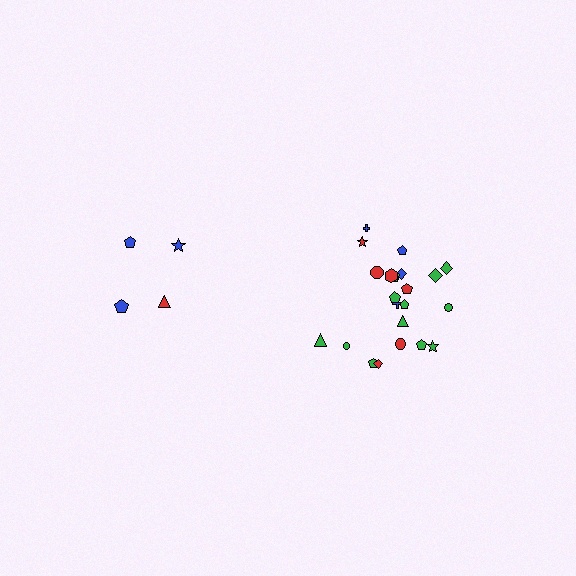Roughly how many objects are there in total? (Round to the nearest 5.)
Roughly 25 objects in total.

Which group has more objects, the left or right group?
The right group.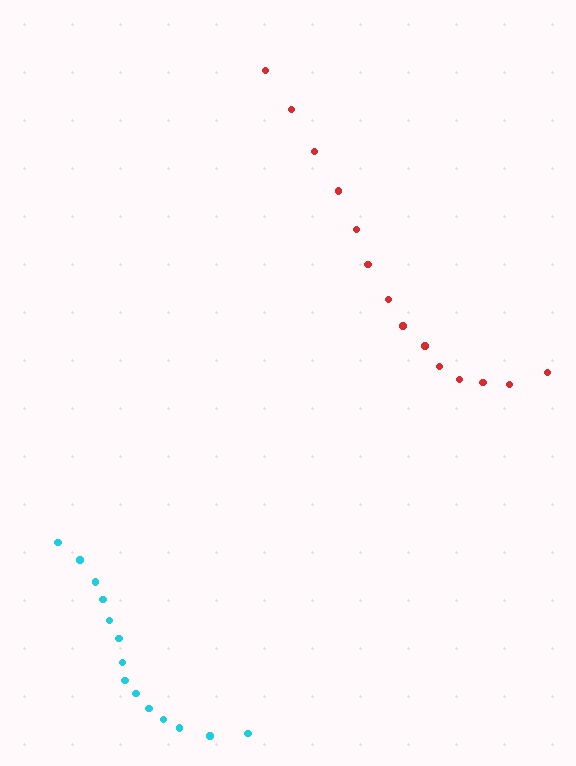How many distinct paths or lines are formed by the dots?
There are 2 distinct paths.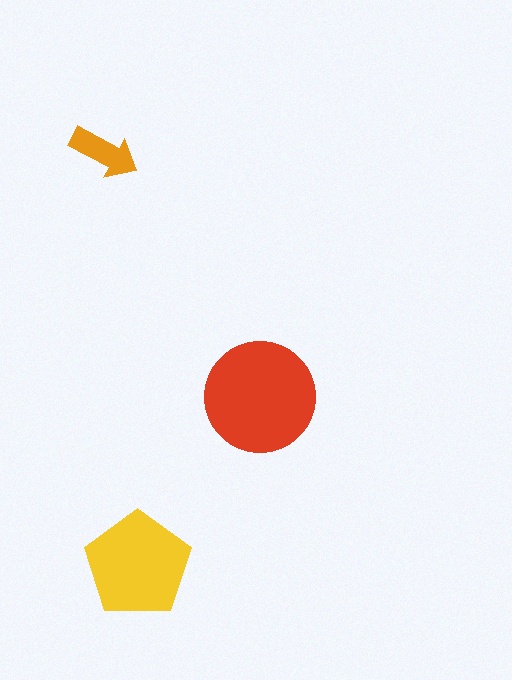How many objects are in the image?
There are 3 objects in the image.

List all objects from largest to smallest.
The red circle, the yellow pentagon, the orange arrow.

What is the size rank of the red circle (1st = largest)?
1st.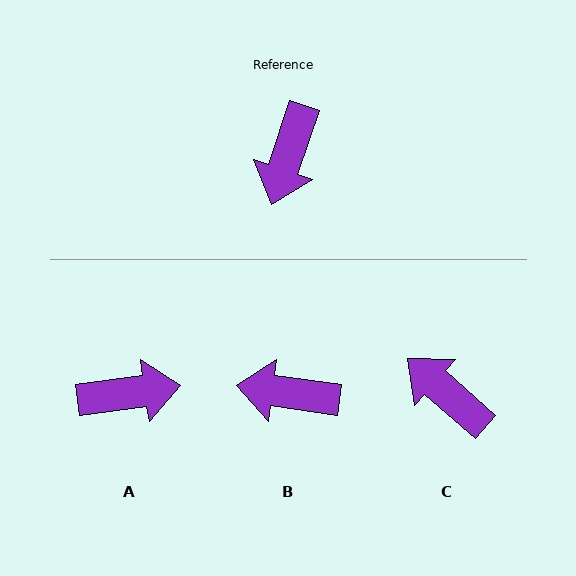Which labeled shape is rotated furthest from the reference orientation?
A, about 116 degrees away.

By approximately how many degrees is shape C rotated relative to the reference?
Approximately 113 degrees clockwise.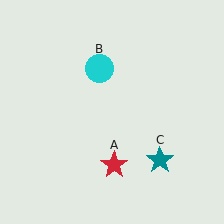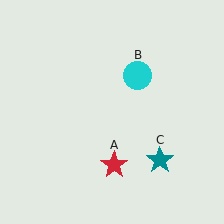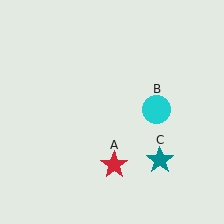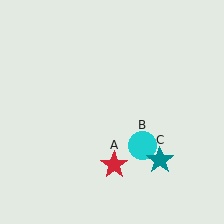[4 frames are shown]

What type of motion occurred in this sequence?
The cyan circle (object B) rotated clockwise around the center of the scene.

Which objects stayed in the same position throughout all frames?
Red star (object A) and teal star (object C) remained stationary.